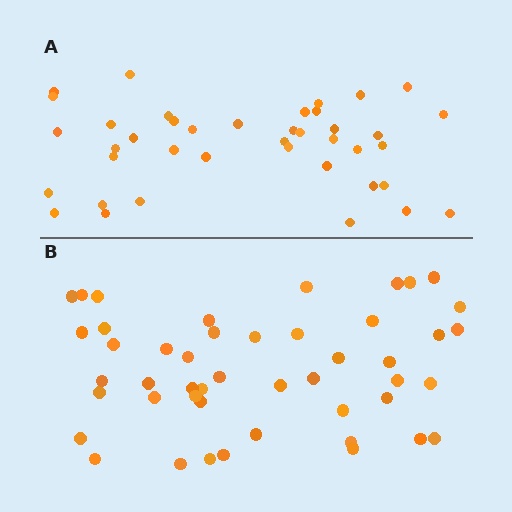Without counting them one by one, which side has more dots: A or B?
Region B (the bottom region) has more dots.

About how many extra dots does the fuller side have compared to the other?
Region B has roughly 8 or so more dots than region A.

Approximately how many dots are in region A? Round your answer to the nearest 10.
About 40 dots.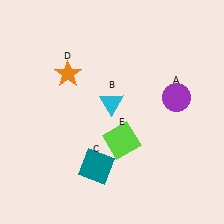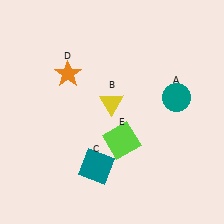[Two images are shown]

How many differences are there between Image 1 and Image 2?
There are 2 differences between the two images.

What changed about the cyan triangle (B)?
In Image 1, B is cyan. In Image 2, it changed to yellow.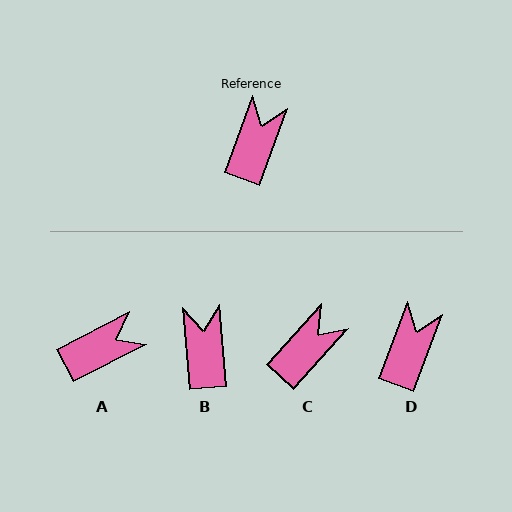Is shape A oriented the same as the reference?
No, it is off by about 42 degrees.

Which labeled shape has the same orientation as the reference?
D.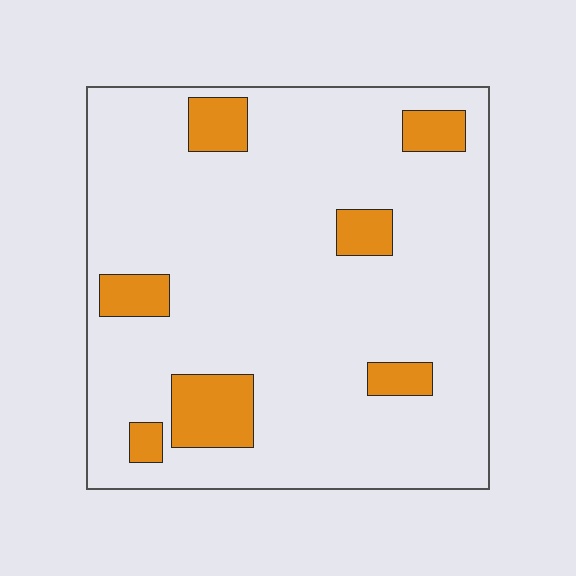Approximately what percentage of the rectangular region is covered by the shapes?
Approximately 15%.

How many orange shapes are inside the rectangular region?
7.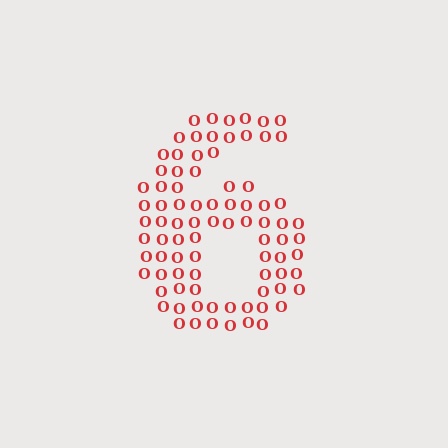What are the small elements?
The small elements are letter O's.